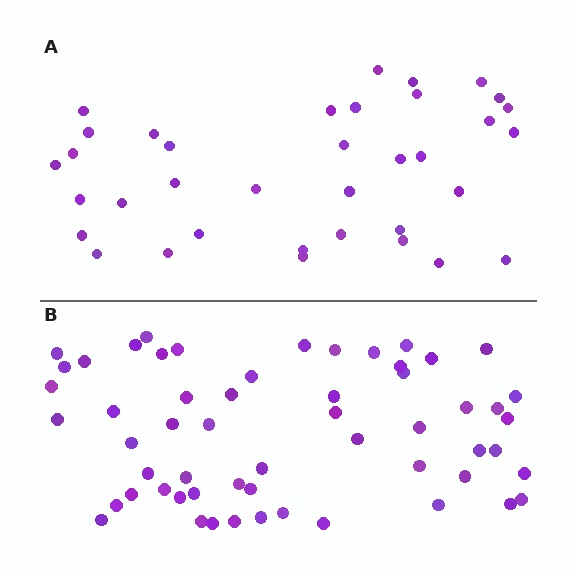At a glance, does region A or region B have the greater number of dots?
Region B (the bottom region) has more dots.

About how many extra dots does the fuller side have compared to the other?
Region B has approximately 20 more dots than region A.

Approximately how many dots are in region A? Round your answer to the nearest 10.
About 40 dots. (The exact count is 36, which rounds to 40.)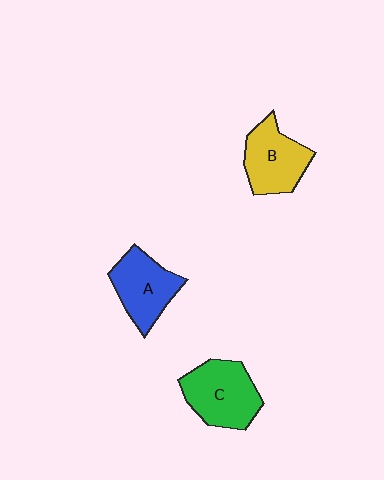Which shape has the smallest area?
Shape A (blue).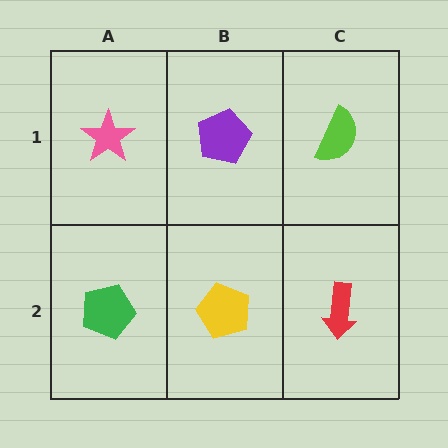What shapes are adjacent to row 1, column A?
A green pentagon (row 2, column A), a purple pentagon (row 1, column B).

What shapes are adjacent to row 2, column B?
A purple pentagon (row 1, column B), a green pentagon (row 2, column A), a red arrow (row 2, column C).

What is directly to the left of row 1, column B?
A pink star.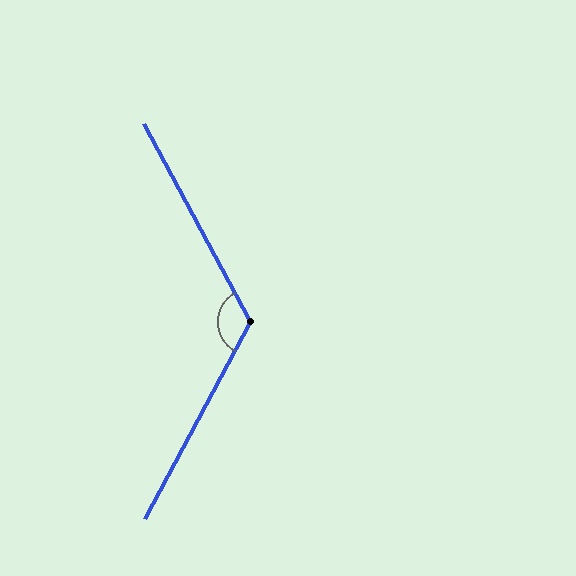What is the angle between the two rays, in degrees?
Approximately 123 degrees.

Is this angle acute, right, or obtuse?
It is obtuse.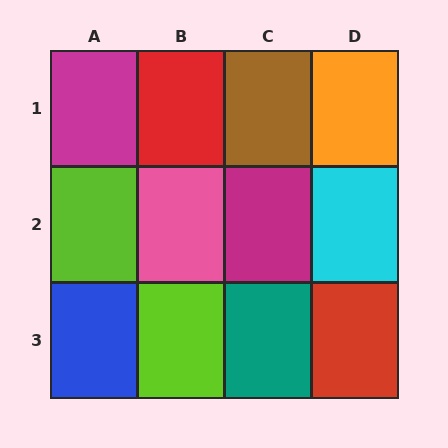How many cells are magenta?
2 cells are magenta.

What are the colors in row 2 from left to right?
Lime, pink, magenta, cyan.